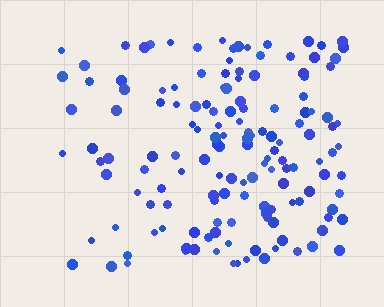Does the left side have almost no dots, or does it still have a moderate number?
Still a moderate number, just noticeably fewer than the right.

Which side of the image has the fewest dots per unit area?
The left.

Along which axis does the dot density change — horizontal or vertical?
Horizontal.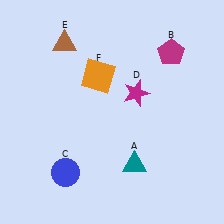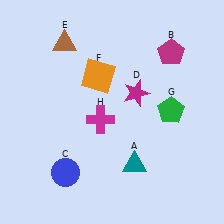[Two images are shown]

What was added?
A green pentagon (G), a magenta cross (H) were added in Image 2.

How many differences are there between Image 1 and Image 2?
There are 2 differences between the two images.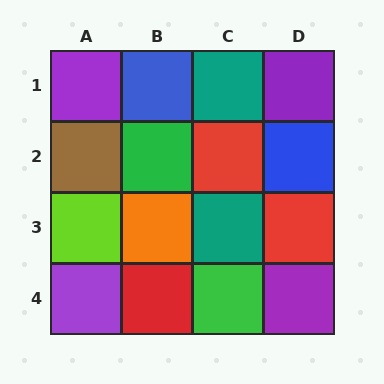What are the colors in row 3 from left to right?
Lime, orange, teal, red.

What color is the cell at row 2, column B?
Green.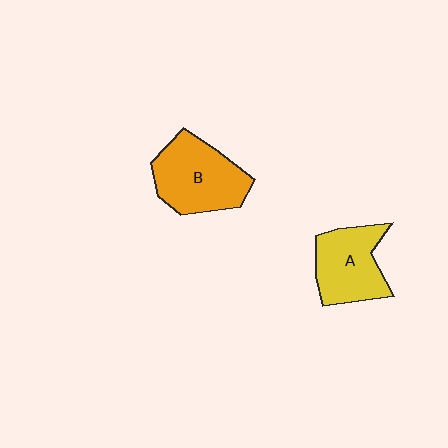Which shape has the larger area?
Shape B (orange).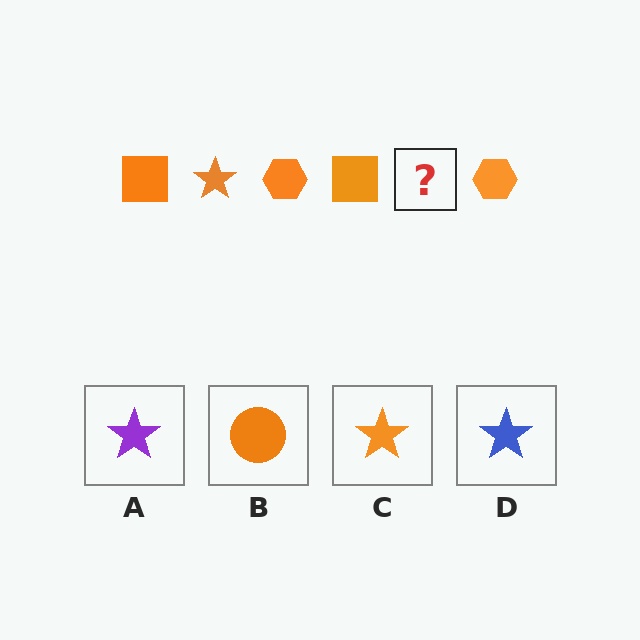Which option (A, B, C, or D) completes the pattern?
C.